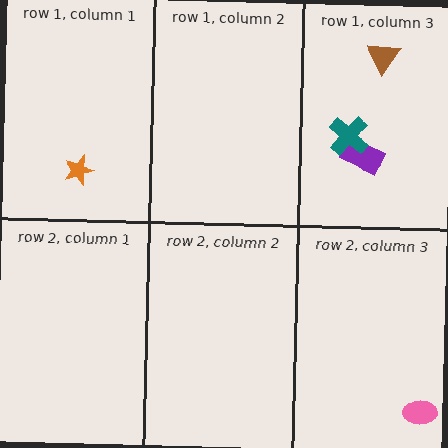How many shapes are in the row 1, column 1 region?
1.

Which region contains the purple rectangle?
The row 1, column 3 region.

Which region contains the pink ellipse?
The row 2, column 3 region.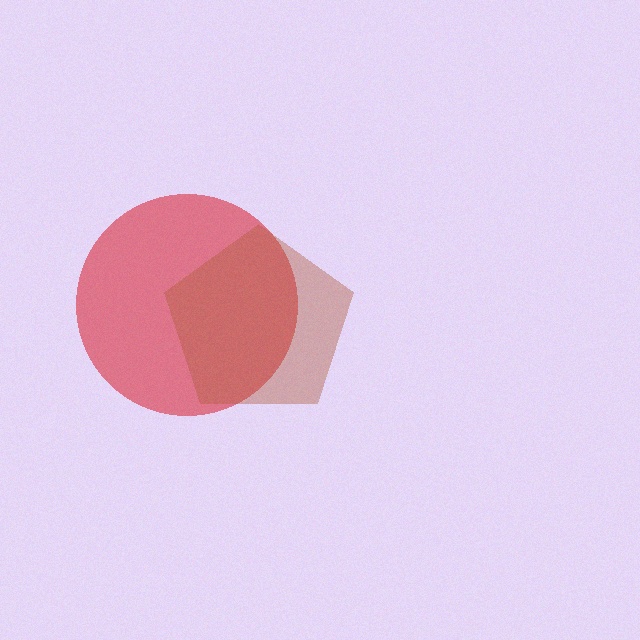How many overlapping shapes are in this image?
There are 2 overlapping shapes in the image.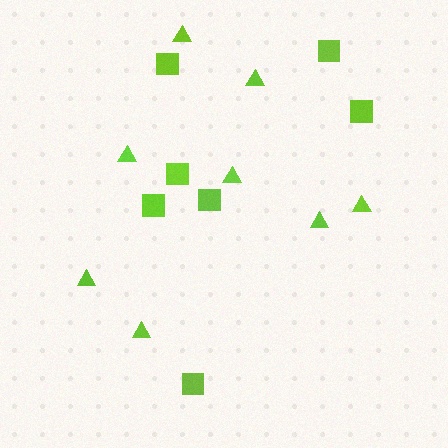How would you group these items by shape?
There are 2 groups: one group of triangles (8) and one group of squares (7).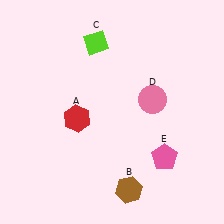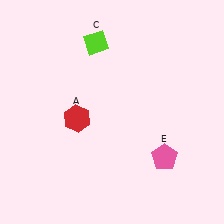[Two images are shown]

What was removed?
The brown hexagon (B), the pink circle (D) were removed in Image 2.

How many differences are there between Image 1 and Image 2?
There are 2 differences between the two images.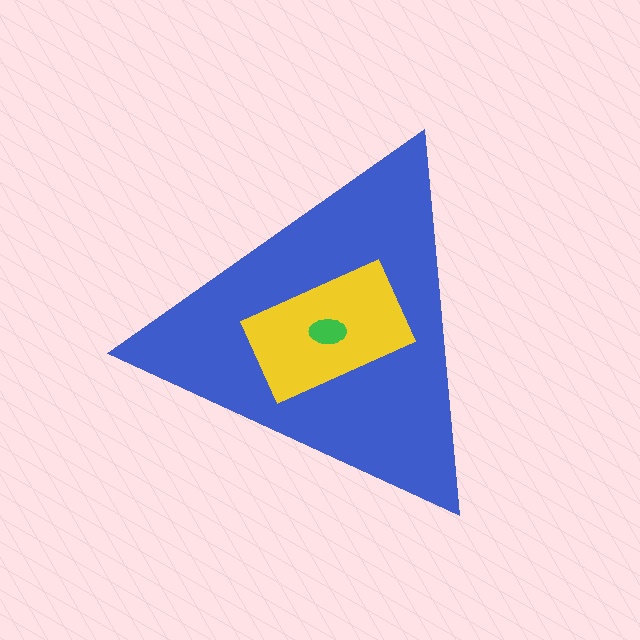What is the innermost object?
The green ellipse.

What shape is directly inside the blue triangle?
The yellow rectangle.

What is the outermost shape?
The blue triangle.